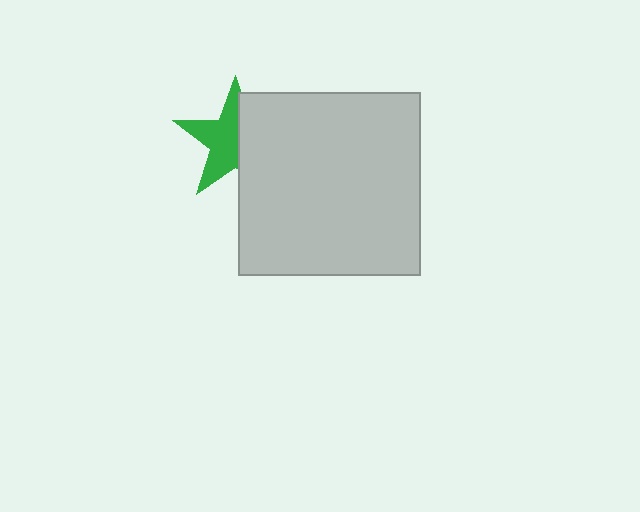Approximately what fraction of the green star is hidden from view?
Roughly 46% of the green star is hidden behind the light gray square.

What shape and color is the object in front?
The object in front is a light gray square.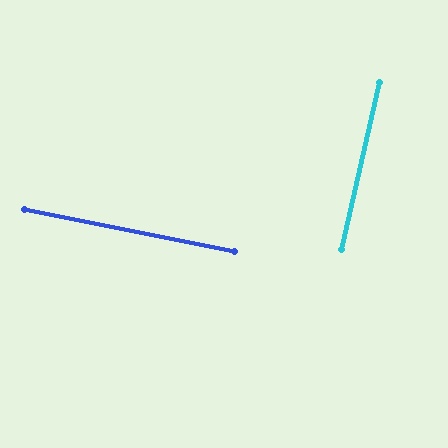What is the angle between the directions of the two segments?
Approximately 89 degrees.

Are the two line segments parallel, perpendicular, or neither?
Perpendicular — they meet at approximately 89°.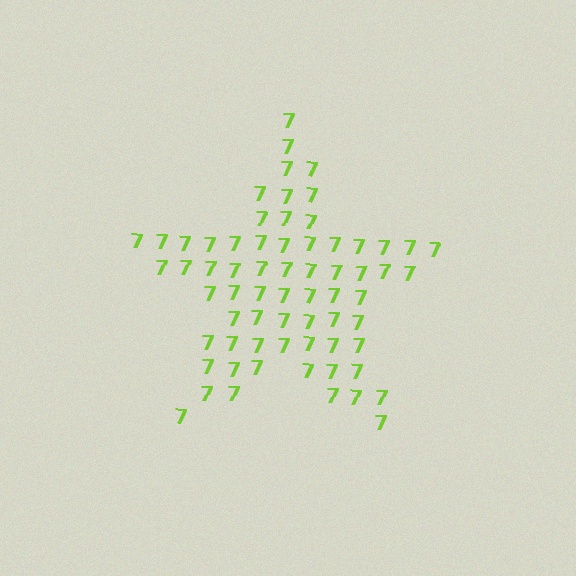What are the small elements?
The small elements are digit 7's.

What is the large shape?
The large shape is a star.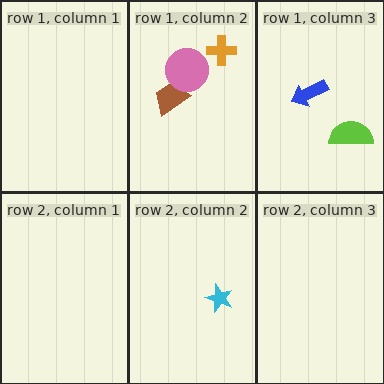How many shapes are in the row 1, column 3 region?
2.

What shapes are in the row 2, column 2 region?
The cyan star.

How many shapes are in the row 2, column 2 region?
1.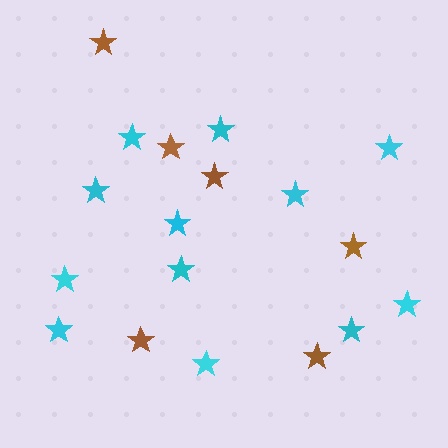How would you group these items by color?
There are 2 groups: one group of brown stars (6) and one group of cyan stars (12).